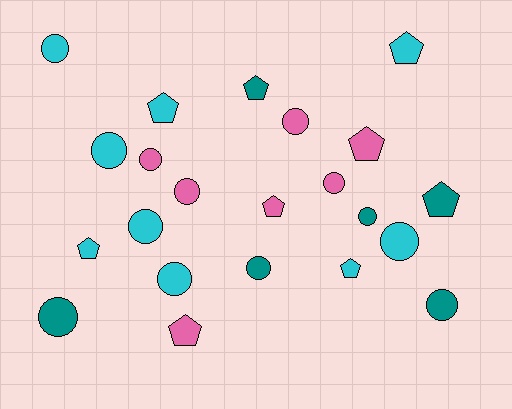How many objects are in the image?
There are 22 objects.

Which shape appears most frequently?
Circle, with 13 objects.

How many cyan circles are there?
There are 5 cyan circles.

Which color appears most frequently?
Cyan, with 9 objects.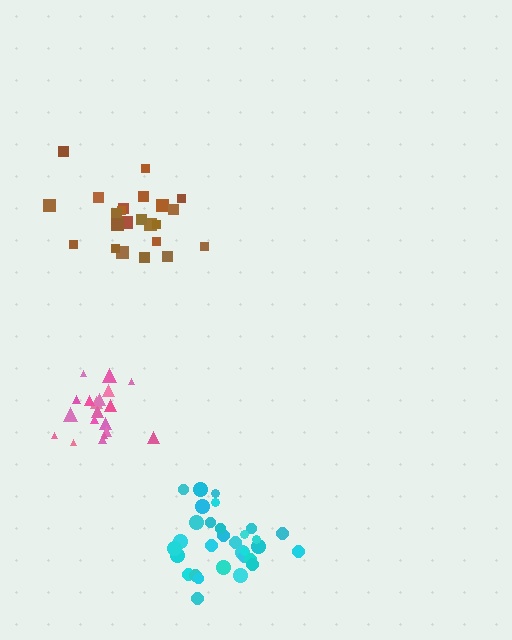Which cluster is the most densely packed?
Pink.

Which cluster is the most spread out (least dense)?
Brown.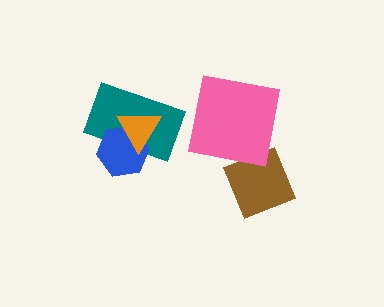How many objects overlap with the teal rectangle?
2 objects overlap with the teal rectangle.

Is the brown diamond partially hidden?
Yes, it is partially covered by another shape.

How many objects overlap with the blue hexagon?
2 objects overlap with the blue hexagon.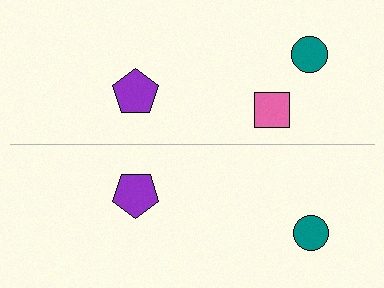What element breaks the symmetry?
A pink square is missing from the bottom side.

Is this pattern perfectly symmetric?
No, the pattern is not perfectly symmetric. A pink square is missing from the bottom side.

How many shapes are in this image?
There are 5 shapes in this image.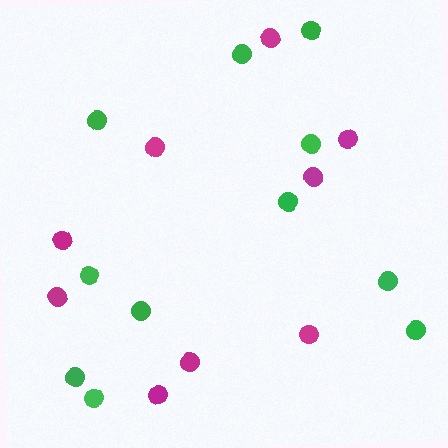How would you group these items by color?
There are 2 groups: one group of green circles (11) and one group of magenta circles (9).